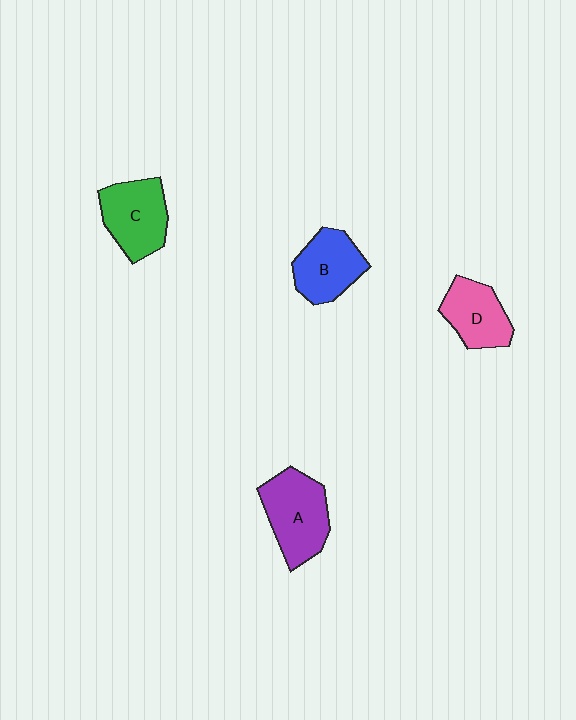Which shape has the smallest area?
Shape D (pink).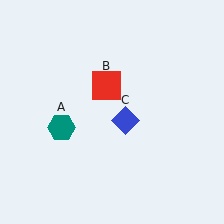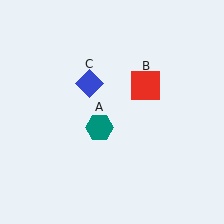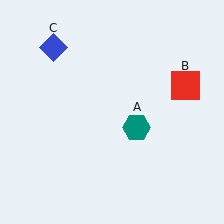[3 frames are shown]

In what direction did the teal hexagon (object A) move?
The teal hexagon (object A) moved right.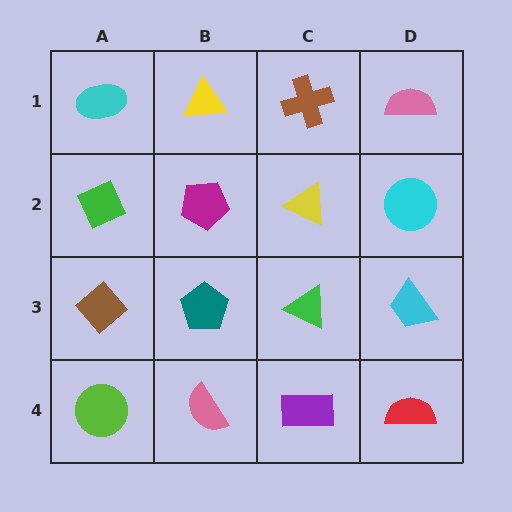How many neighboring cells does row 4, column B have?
3.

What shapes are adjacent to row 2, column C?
A brown cross (row 1, column C), a green triangle (row 3, column C), a magenta pentagon (row 2, column B), a cyan circle (row 2, column D).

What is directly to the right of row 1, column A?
A yellow triangle.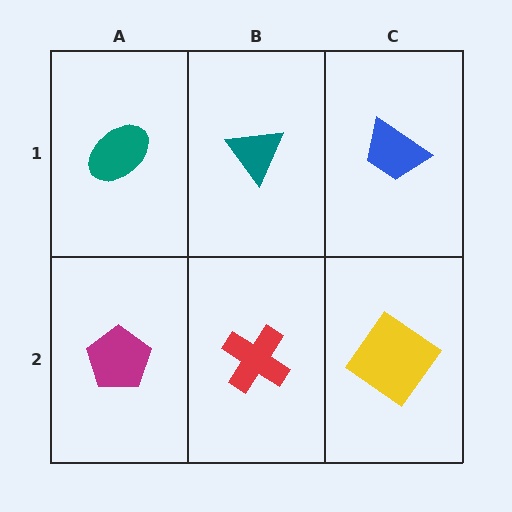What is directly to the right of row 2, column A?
A red cross.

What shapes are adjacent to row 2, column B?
A teal triangle (row 1, column B), a magenta pentagon (row 2, column A), a yellow diamond (row 2, column C).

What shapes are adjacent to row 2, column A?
A teal ellipse (row 1, column A), a red cross (row 2, column B).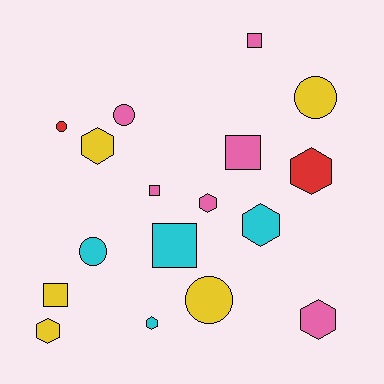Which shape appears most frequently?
Hexagon, with 7 objects.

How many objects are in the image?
There are 17 objects.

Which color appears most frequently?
Pink, with 6 objects.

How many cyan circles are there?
There is 1 cyan circle.